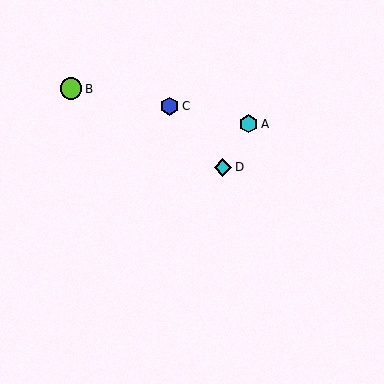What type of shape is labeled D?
Shape D is a cyan diamond.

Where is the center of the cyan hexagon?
The center of the cyan hexagon is at (249, 124).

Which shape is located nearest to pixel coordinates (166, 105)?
The blue hexagon (labeled C) at (170, 106) is nearest to that location.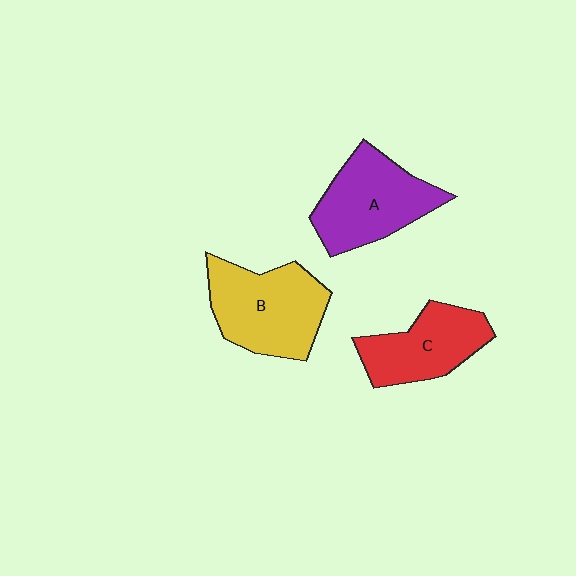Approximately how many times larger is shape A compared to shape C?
Approximately 1.2 times.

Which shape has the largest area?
Shape B (yellow).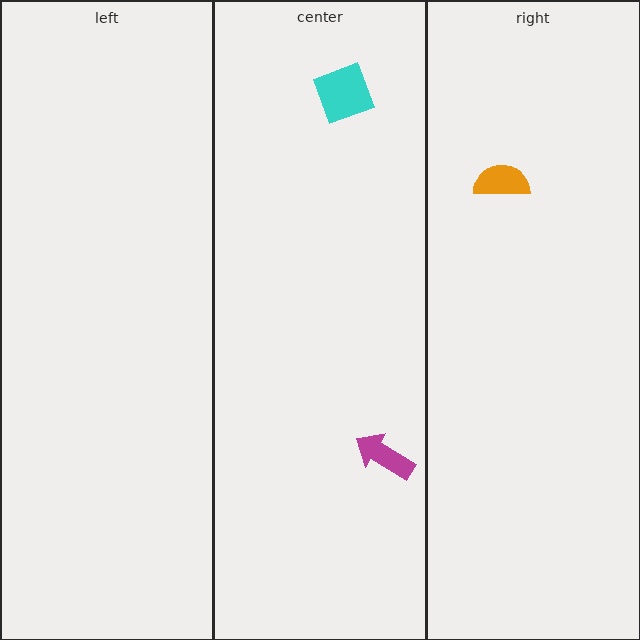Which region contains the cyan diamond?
The center region.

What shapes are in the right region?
The orange semicircle.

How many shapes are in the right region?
1.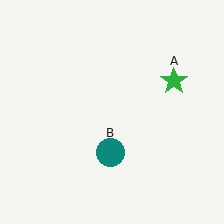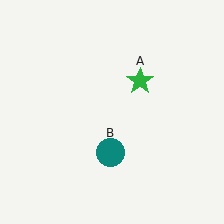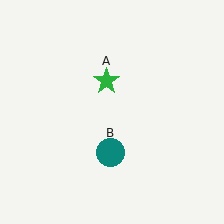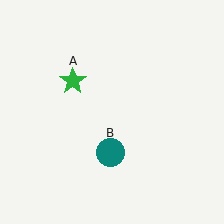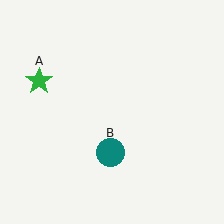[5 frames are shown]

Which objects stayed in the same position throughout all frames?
Teal circle (object B) remained stationary.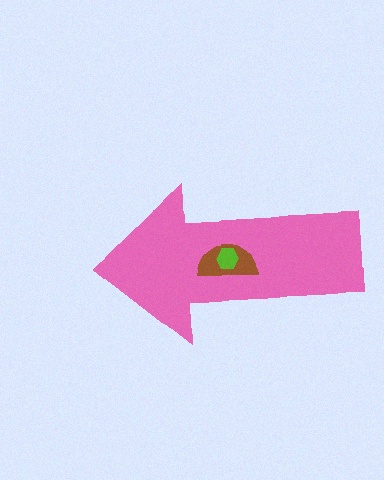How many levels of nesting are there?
3.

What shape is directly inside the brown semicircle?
The lime hexagon.